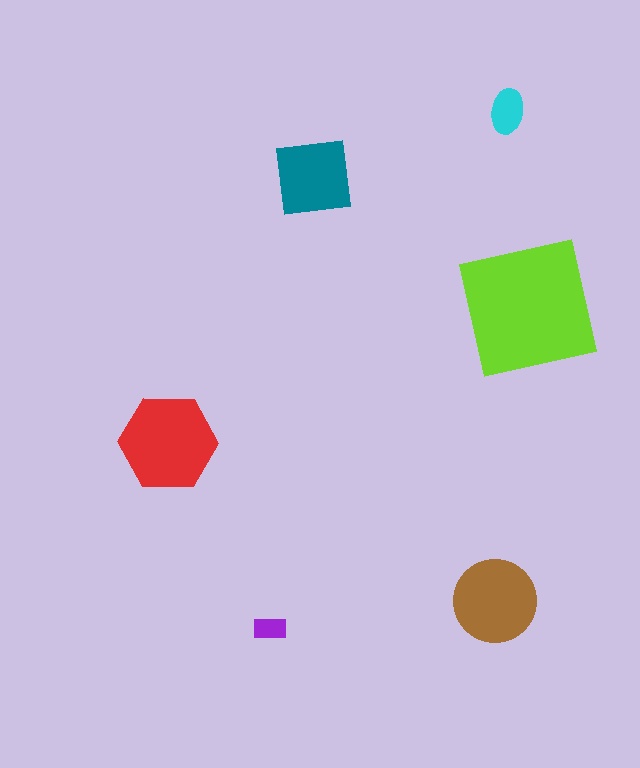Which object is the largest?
The lime square.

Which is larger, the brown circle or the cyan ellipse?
The brown circle.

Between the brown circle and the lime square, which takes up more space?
The lime square.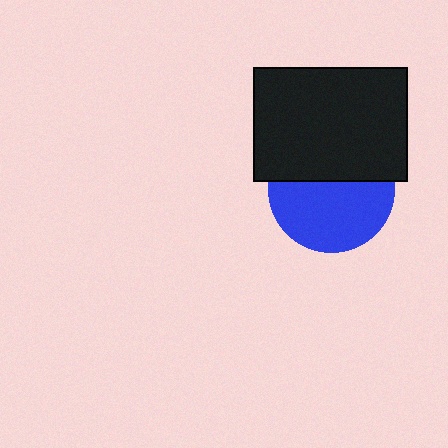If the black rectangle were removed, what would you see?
You would see the complete blue circle.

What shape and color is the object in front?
The object in front is a black rectangle.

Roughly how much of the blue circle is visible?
About half of it is visible (roughly 58%).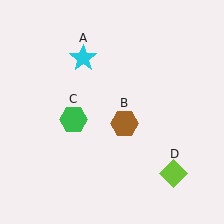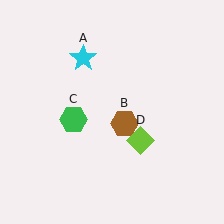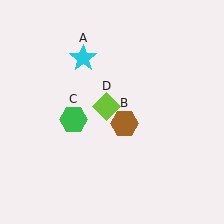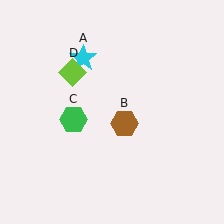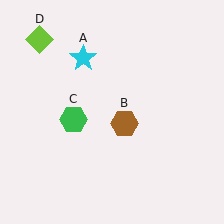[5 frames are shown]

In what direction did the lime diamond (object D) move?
The lime diamond (object D) moved up and to the left.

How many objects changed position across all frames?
1 object changed position: lime diamond (object D).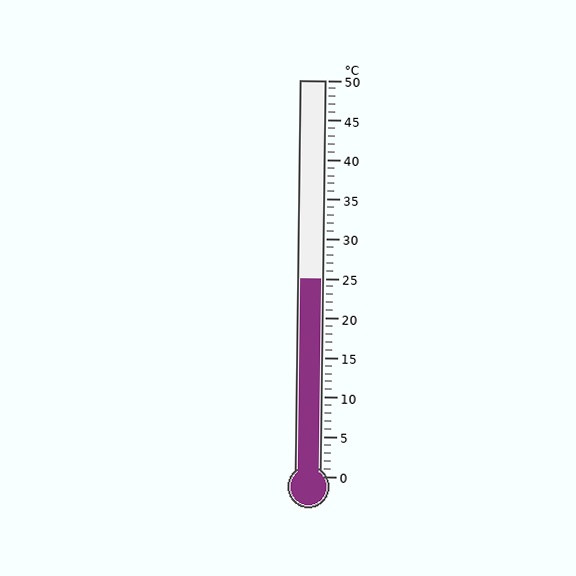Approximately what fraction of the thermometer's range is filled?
The thermometer is filled to approximately 50% of its range.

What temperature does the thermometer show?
The thermometer shows approximately 25°C.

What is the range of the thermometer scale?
The thermometer scale ranges from 0°C to 50°C.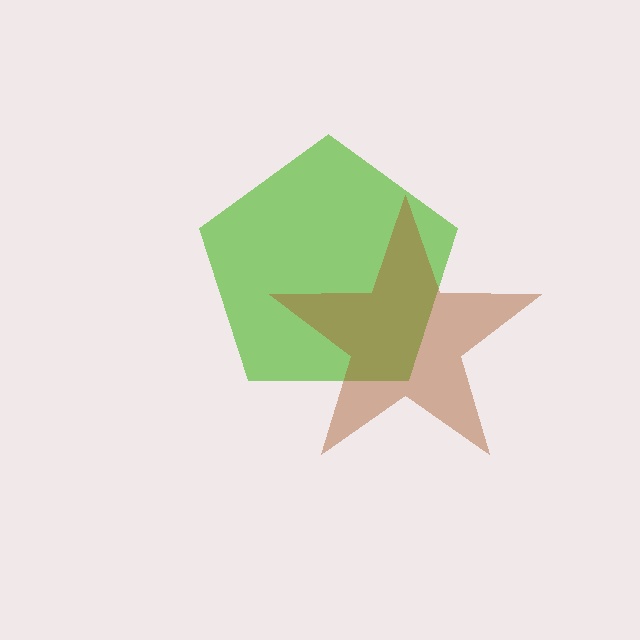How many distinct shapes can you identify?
There are 2 distinct shapes: a lime pentagon, a brown star.